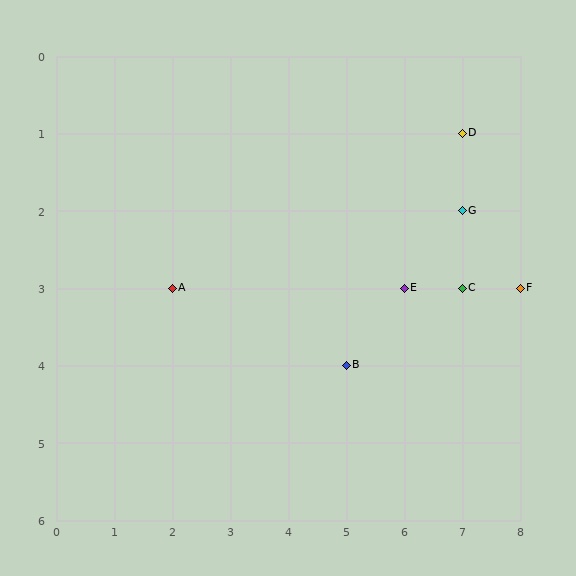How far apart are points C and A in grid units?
Points C and A are 5 columns apart.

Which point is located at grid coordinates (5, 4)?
Point B is at (5, 4).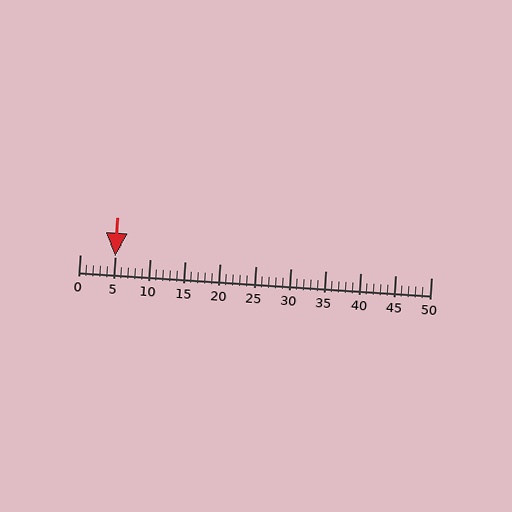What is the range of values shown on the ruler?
The ruler shows values from 0 to 50.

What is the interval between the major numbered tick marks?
The major tick marks are spaced 5 units apart.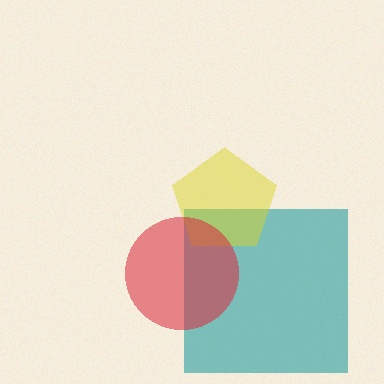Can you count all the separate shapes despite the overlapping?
Yes, there are 3 separate shapes.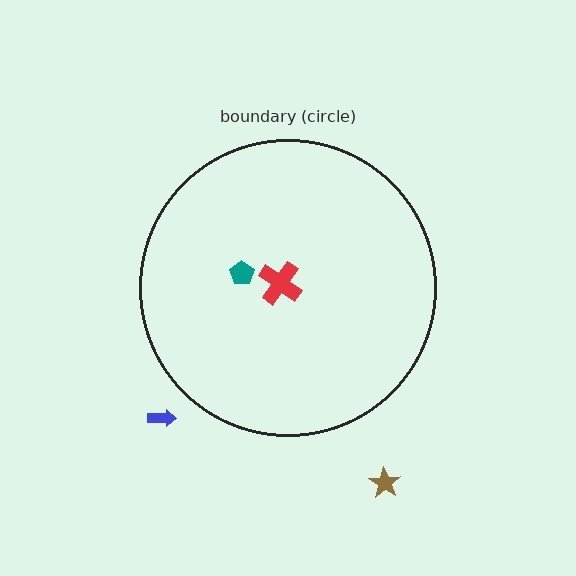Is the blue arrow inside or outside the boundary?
Outside.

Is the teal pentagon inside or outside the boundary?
Inside.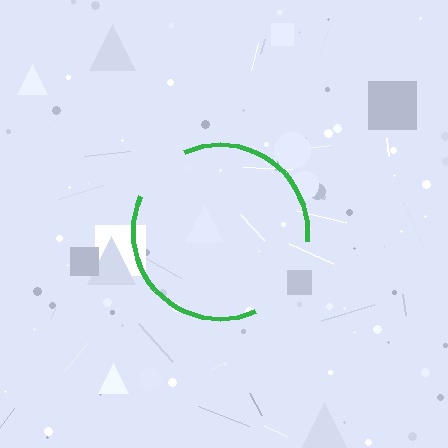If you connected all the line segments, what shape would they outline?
They would outline a circle.